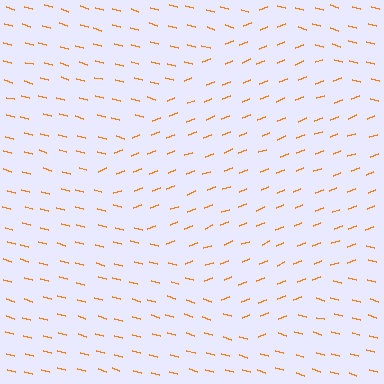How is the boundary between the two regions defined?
The boundary is defined purely by a change in line orientation (approximately 36 degrees difference). All lines are the same color and thickness.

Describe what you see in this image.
The image is filled with small orange line segments. A diamond region in the image has lines oriented differently from the surrounding lines, creating a visible texture boundary.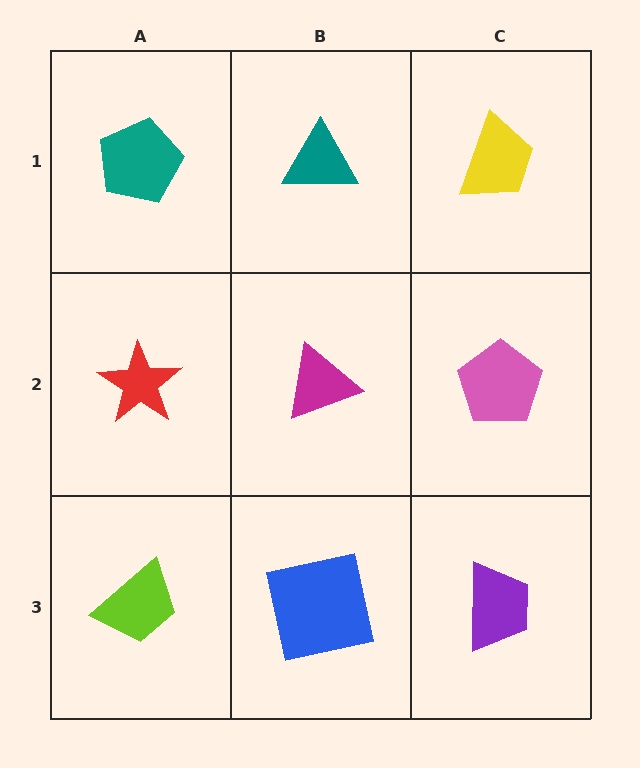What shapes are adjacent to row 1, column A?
A red star (row 2, column A), a teal triangle (row 1, column B).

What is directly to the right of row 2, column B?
A pink pentagon.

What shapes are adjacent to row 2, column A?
A teal pentagon (row 1, column A), a lime trapezoid (row 3, column A), a magenta triangle (row 2, column B).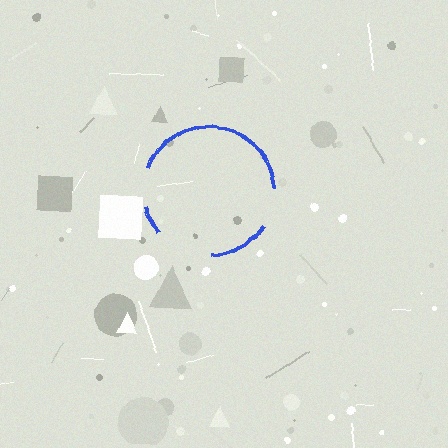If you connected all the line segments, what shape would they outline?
They would outline a circle.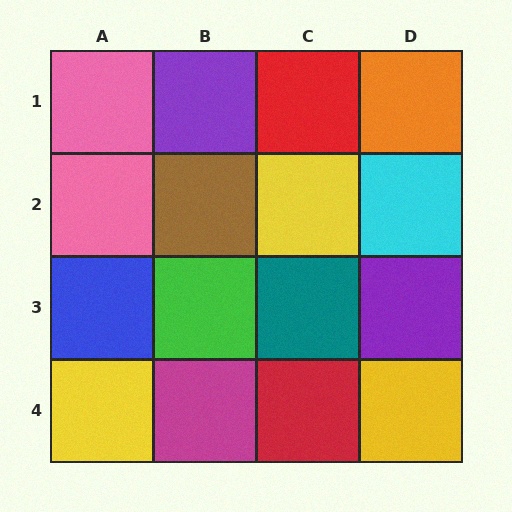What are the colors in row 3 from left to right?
Blue, green, teal, purple.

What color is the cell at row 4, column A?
Yellow.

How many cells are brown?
1 cell is brown.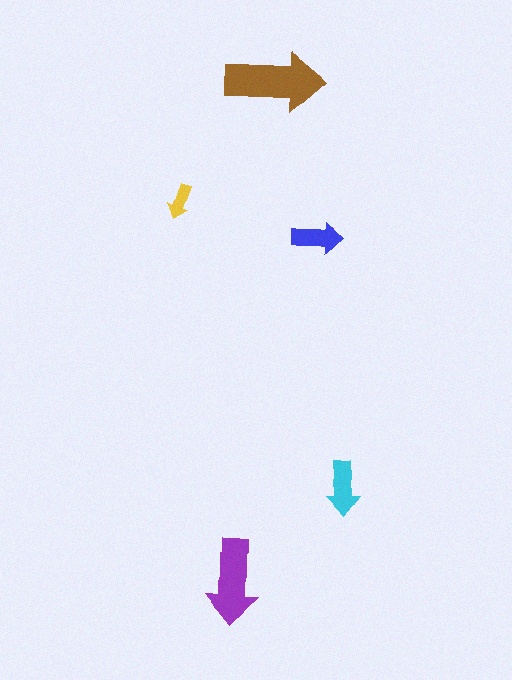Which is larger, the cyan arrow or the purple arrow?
The purple one.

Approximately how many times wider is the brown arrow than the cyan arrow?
About 2 times wider.